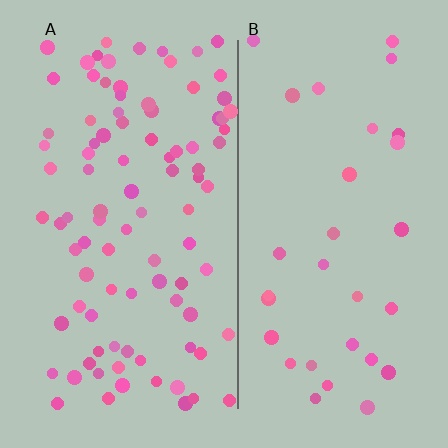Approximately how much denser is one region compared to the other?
Approximately 2.9× — region A over region B.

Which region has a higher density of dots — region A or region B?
A (the left).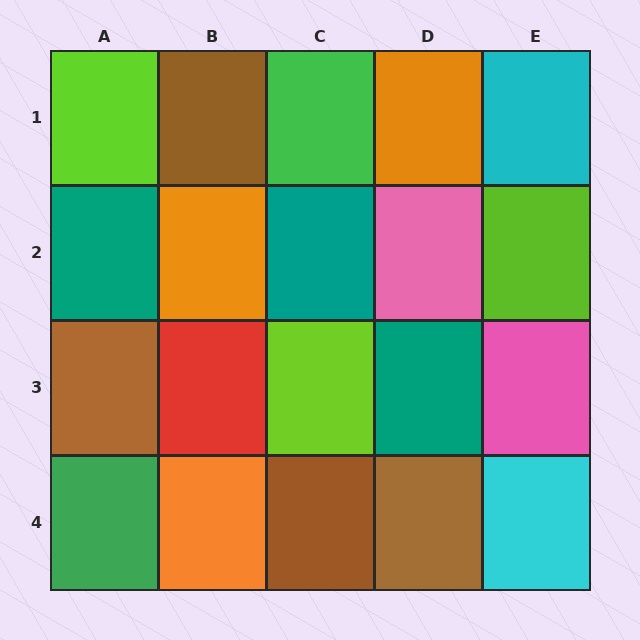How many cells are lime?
3 cells are lime.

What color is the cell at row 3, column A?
Brown.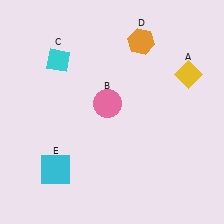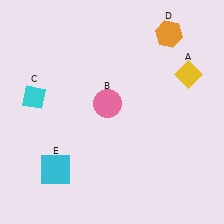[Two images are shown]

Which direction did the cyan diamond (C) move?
The cyan diamond (C) moved down.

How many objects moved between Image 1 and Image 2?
2 objects moved between the two images.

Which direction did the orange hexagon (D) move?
The orange hexagon (D) moved right.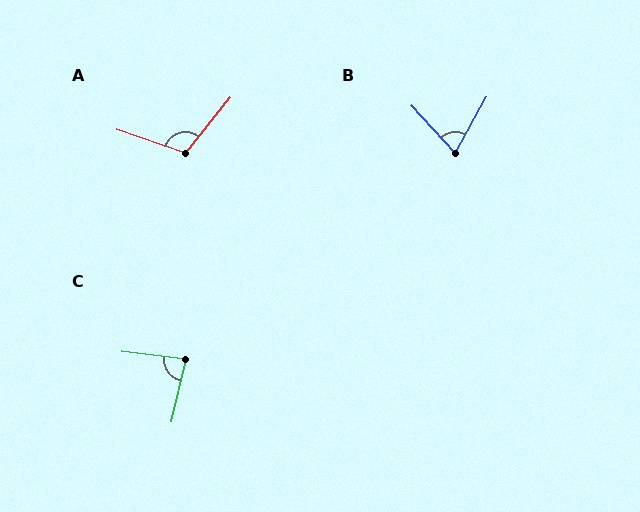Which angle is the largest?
A, at approximately 111 degrees.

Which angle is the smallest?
B, at approximately 72 degrees.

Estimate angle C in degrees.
Approximately 84 degrees.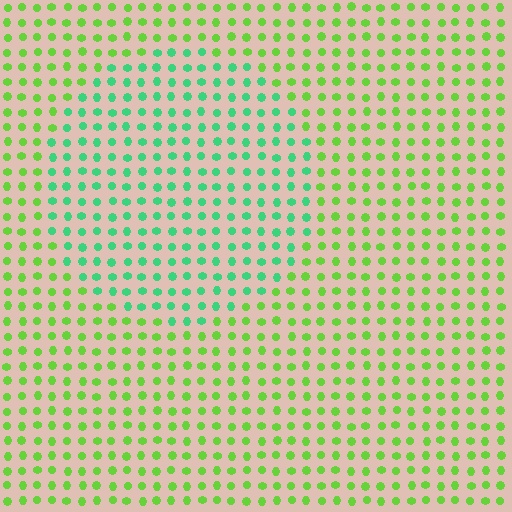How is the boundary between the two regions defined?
The boundary is defined purely by a slight shift in hue (about 43 degrees). Spacing, size, and orientation are identical on both sides.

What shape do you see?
I see a circle.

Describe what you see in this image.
The image is filled with small lime elements in a uniform arrangement. A circle-shaped region is visible where the elements are tinted to a slightly different hue, forming a subtle color boundary.